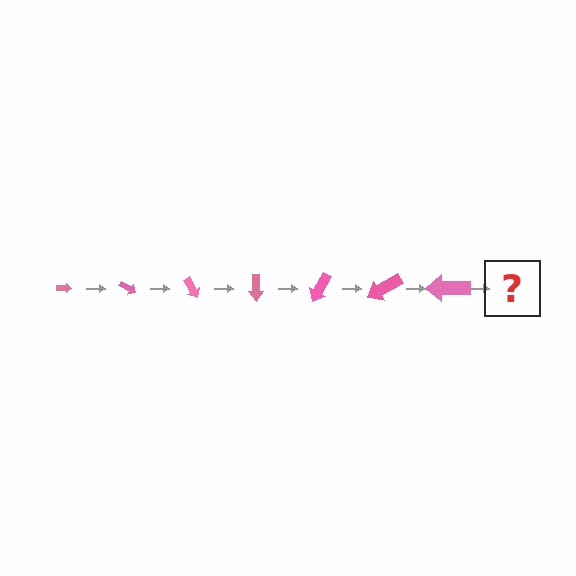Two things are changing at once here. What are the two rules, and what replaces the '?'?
The two rules are that the arrow grows larger each step and it rotates 30 degrees each step. The '?' should be an arrow, larger than the previous one and rotated 210 degrees from the start.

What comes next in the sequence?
The next element should be an arrow, larger than the previous one and rotated 210 degrees from the start.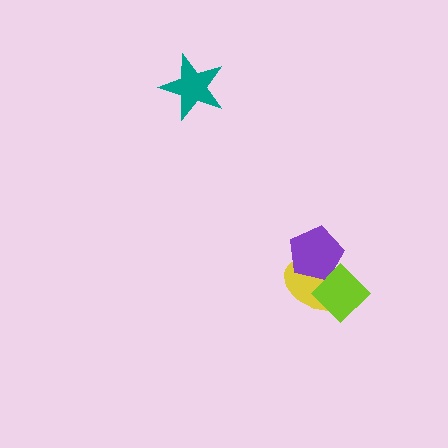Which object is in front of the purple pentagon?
The lime diamond is in front of the purple pentagon.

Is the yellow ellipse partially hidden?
Yes, it is partially covered by another shape.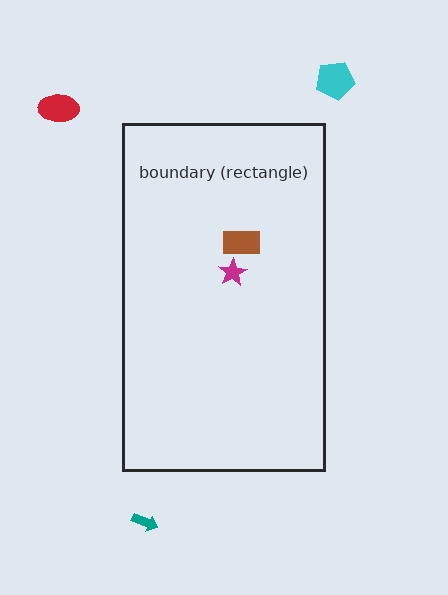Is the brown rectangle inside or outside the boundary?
Inside.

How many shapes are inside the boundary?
2 inside, 3 outside.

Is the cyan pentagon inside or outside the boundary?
Outside.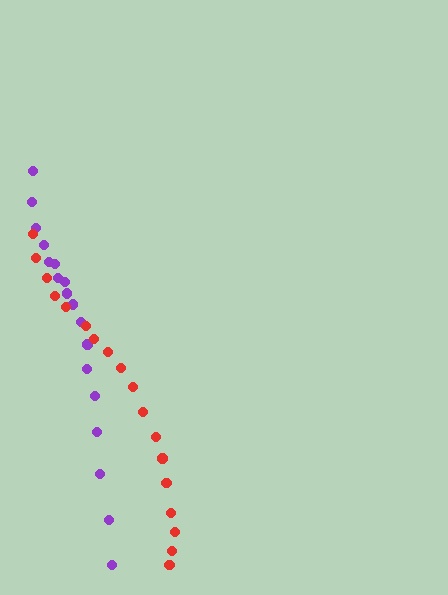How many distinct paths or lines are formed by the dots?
There are 2 distinct paths.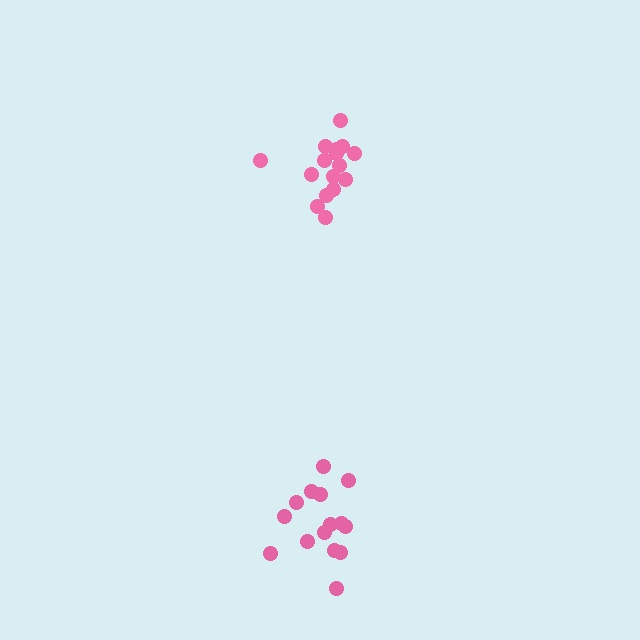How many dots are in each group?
Group 1: 16 dots, Group 2: 15 dots (31 total).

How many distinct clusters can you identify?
There are 2 distinct clusters.